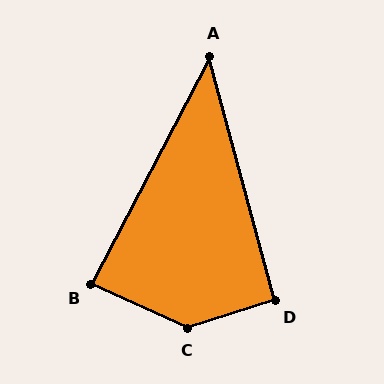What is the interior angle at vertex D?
Approximately 93 degrees (approximately right).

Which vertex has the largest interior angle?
C, at approximately 137 degrees.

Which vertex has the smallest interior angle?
A, at approximately 43 degrees.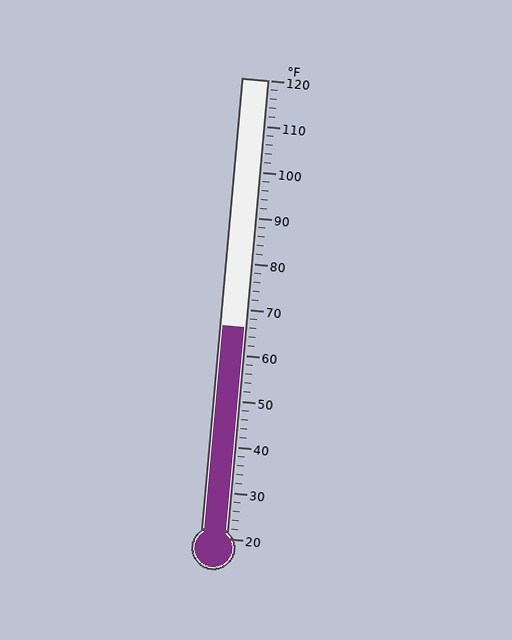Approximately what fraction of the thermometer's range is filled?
The thermometer is filled to approximately 45% of its range.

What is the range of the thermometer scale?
The thermometer scale ranges from 20°F to 120°F.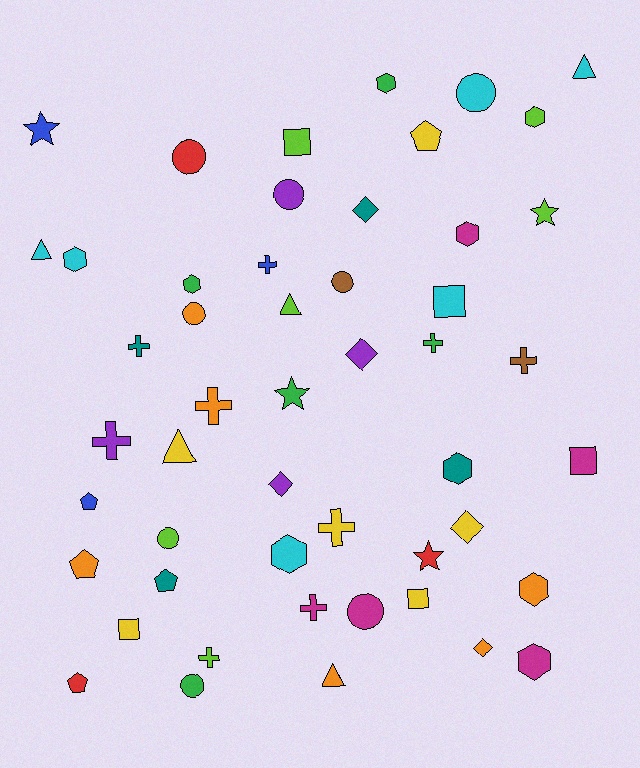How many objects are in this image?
There are 50 objects.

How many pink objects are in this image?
There are no pink objects.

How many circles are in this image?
There are 8 circles.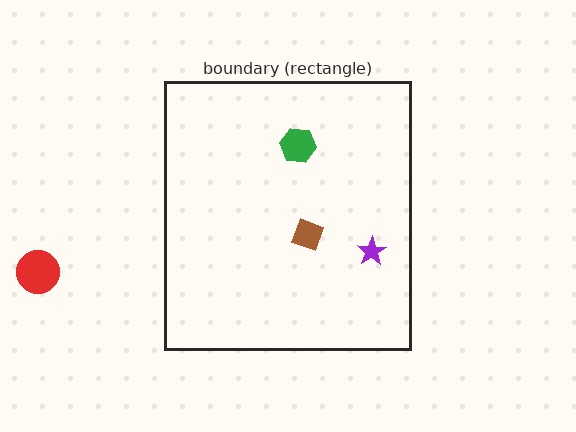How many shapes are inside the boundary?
3 inside, 1 outside.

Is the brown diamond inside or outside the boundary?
Inside.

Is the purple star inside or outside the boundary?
Inside.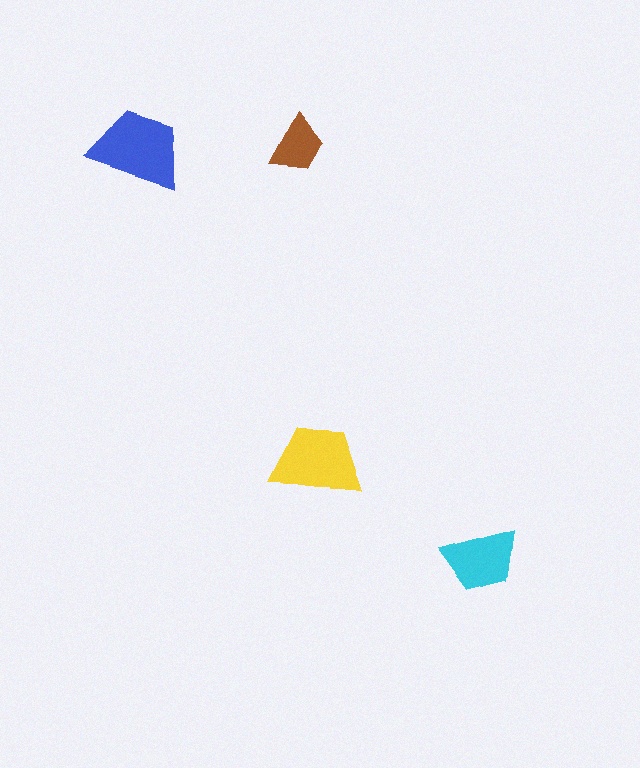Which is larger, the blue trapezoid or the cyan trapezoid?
The blue one.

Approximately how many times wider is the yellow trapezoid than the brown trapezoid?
About 1.5 times wider.